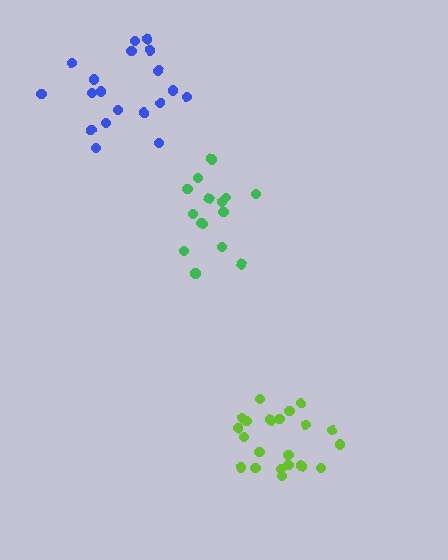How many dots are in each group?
Group 1: 15 dots, Group 2: 19 dots, Group 3: 21 dots (55 total).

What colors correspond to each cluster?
The clusters are colored: green, blue, lime.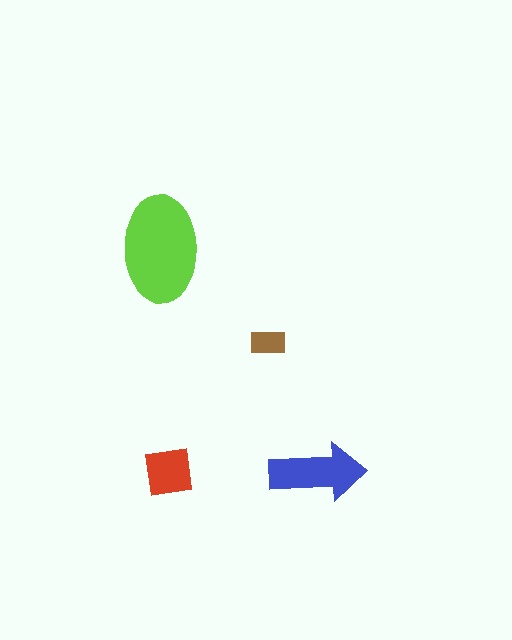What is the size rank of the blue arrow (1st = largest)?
2nd.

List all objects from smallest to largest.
The brown rectangle, the red square, the blue arrow, the lime ellipse.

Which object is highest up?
The lime ellipse is topmost.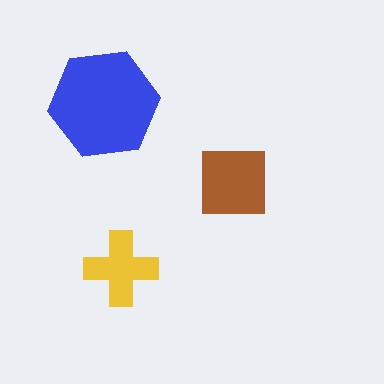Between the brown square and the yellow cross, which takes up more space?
The brown square.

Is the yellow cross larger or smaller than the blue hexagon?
Smaller.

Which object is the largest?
The blue hexagon.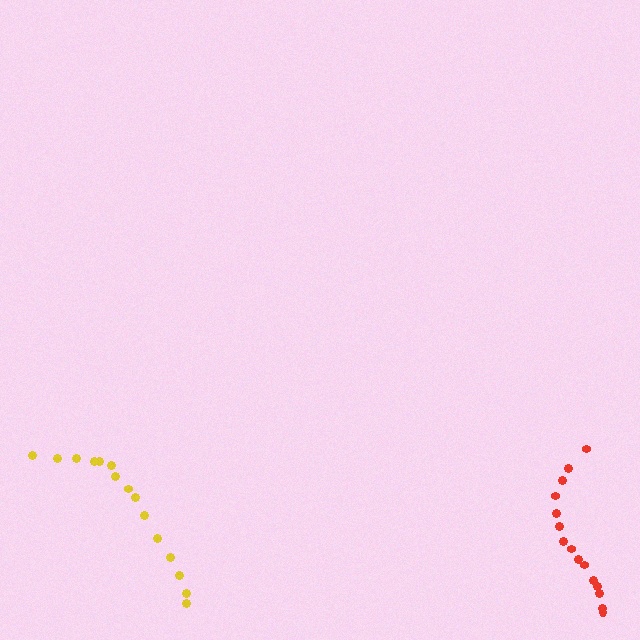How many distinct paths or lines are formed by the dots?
There are 2 distinct paths.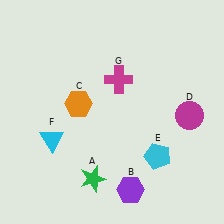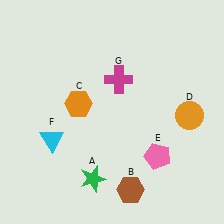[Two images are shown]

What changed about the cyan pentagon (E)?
In Image 1, E is cyan. In Image 2, it changed to pink.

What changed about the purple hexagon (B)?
In Image 1, B is purple. In Image 2, it changed to brown.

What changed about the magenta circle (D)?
In Image 1, D is magenta. In Image 2, it changed to orange.